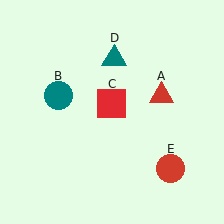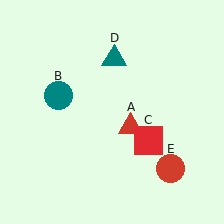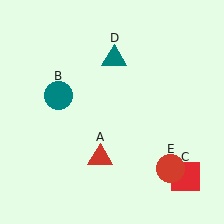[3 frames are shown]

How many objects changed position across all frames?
2 objects changed position: red triangle (object A), red square (object C).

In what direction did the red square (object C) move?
The red square (object C) moved down and to the right.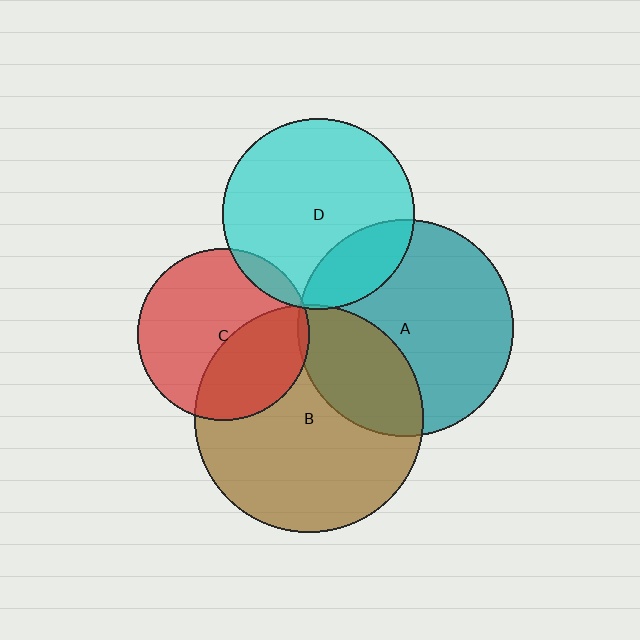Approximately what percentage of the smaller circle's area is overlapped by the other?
Approximately 30%.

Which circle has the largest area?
Circle B (brown).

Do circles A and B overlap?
Yes.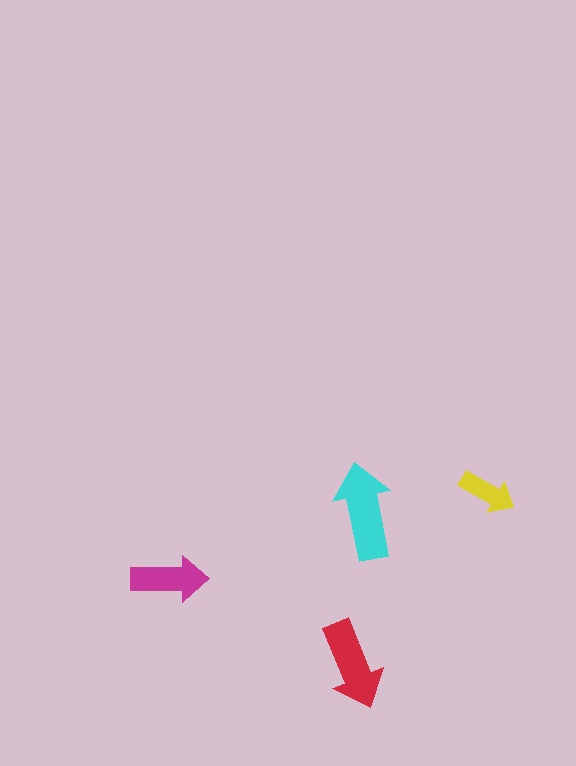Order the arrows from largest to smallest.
the cyan one, the red one, the magenta one, the yellow one.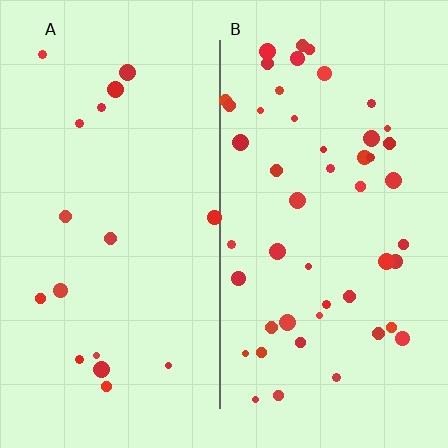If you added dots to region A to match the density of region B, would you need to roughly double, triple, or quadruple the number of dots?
Approximately triple.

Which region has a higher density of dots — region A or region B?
B (the right).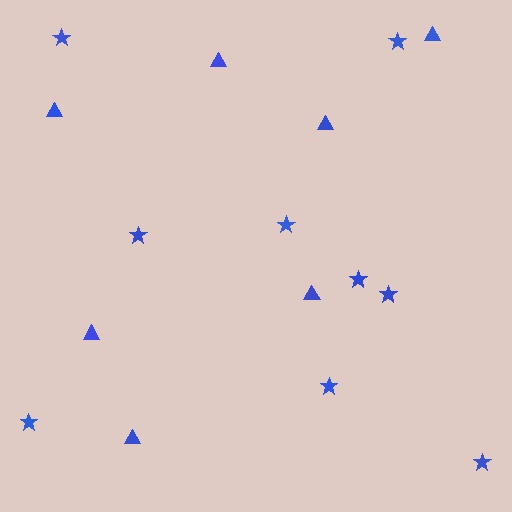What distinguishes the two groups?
There are 2 groups: one group of stars (9) and one group of triangles (7).